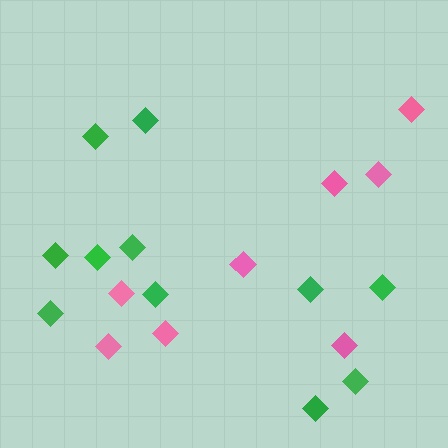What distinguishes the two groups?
There are 2 groups: one group of pink diamonds (8) and one group of green diamonds (11).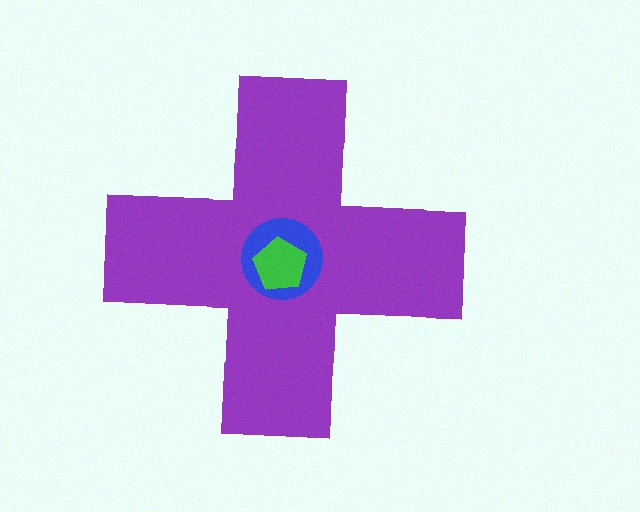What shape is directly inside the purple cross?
The blue circle.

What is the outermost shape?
The purple cross.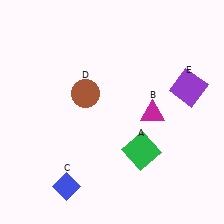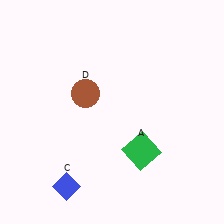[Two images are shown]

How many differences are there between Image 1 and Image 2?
There are 2 differences between the two images.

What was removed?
The purple square (E), the magenta triangle (B) were removed in Image 2.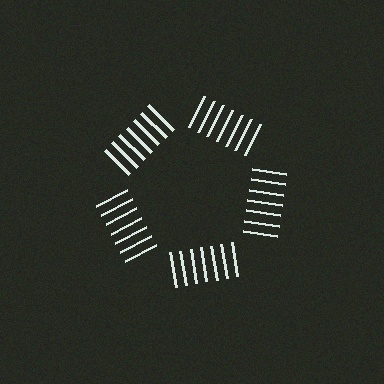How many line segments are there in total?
35 — 7 along each of the 5 edges.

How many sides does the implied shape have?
5 sides — the line-ends trace a pentagon.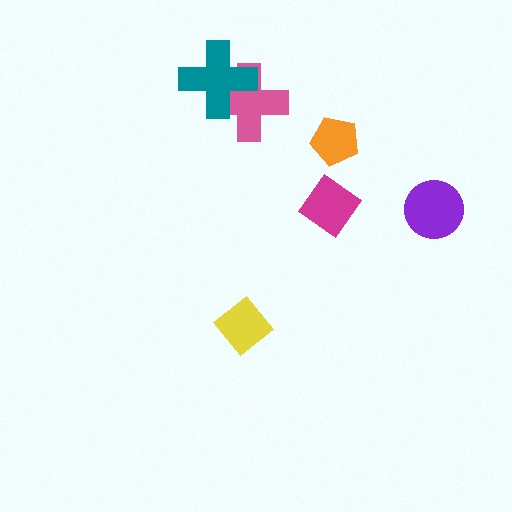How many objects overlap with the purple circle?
0 objects overlap with the purple circle.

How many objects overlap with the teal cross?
1 object overlaps with the teal cross.